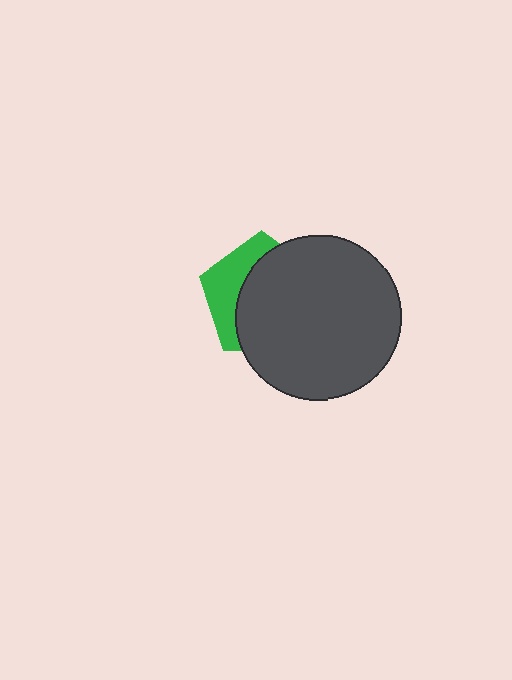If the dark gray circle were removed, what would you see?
You would see the complete green pentagon.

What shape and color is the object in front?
The object in front is a dark gray circle.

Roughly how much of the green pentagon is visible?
A small part of it is visible (roughly 33%).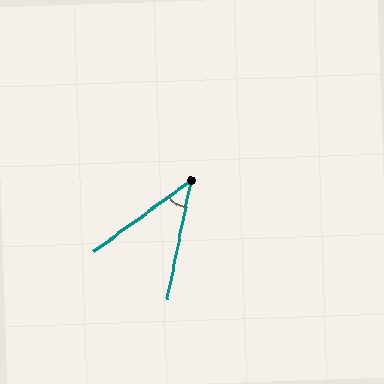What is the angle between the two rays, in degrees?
Approximately 43 degrees.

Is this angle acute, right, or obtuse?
It is acute.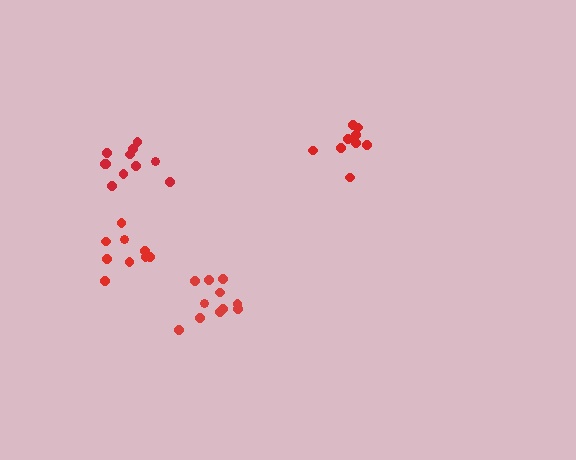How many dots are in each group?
Group 1: 11 dots, Group 2: 9 dots, Group 3: 9 dots, Group 4: 11 dots (40 total).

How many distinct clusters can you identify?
There are 4 distinct clusters.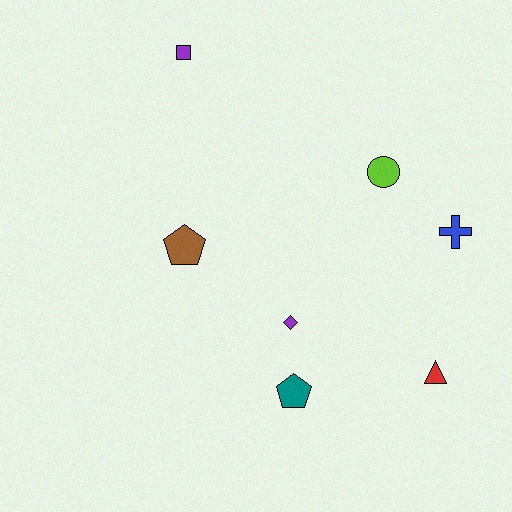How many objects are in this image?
There are 7 objects.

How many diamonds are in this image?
There is 1 diamond.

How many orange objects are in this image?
There are no orange objects.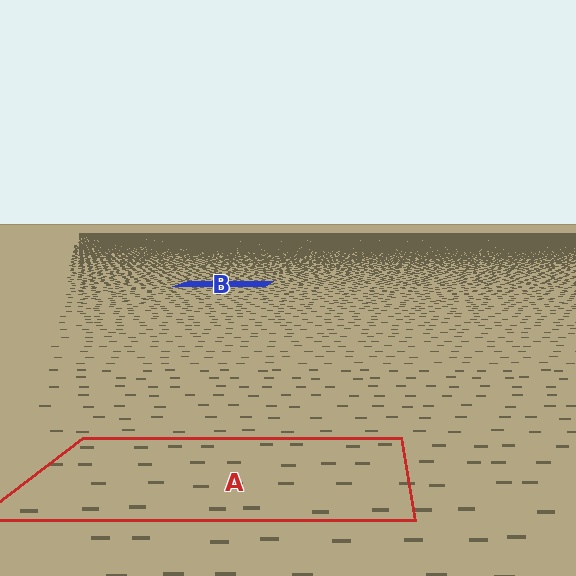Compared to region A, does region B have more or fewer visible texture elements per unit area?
Region B has more texture elements per unit area — they are packed more densely because it is farther away.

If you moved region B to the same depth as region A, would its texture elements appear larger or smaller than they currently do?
They would appear larger. At a closer depth, the same texture elements are projected at a bigger on-screen size.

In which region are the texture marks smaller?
The texture marks are smaller in region B, because it is farther away.